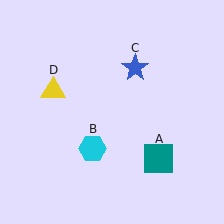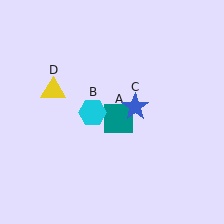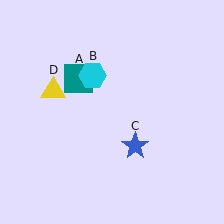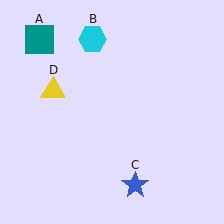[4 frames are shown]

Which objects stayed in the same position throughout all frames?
Yellow triangle (object D) remained stationary.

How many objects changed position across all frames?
3 objects changed position: teal square (object A), cyan hexagon (object B), blue star (object C).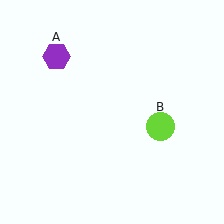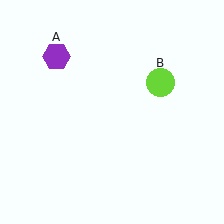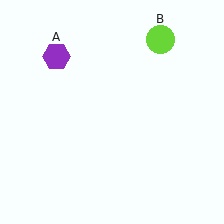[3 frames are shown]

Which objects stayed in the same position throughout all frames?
Purple hexagon (object A) remained stationary.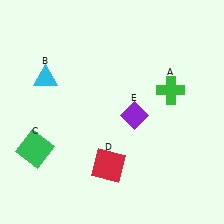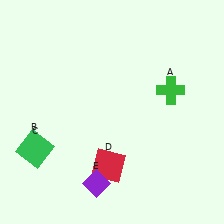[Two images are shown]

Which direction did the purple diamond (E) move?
The purple diamond (E) moved down.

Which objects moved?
The objects that moved are: the cyan triangle (B), the purple diamond (E).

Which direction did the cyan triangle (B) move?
The cyan triangle (B) moved down.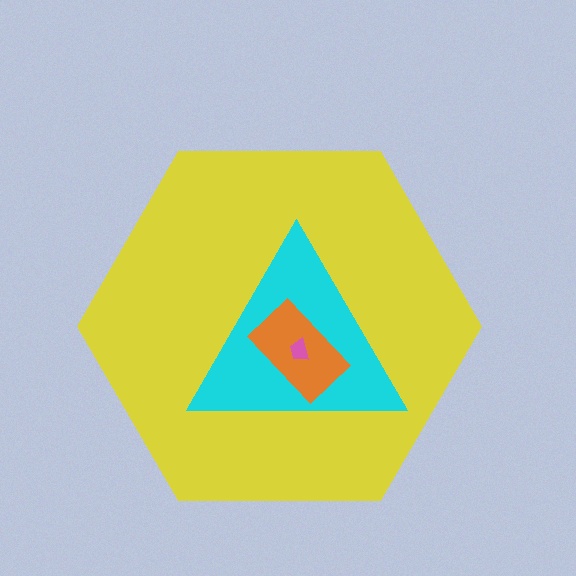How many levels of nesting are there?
4.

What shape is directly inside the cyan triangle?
The orange rectangle.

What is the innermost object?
The pink trapezoid.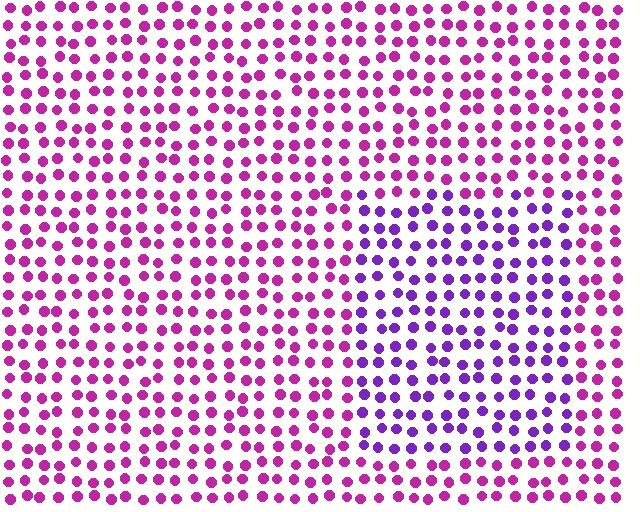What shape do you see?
I see a rectangle.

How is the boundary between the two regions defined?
The boundary is defined purely by a slight shift in hue (about 37 degrees). Spacing, size, and orientation are identical on both sides.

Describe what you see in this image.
The image is filled with small magenta elements in a uniform arrangement. A rectangle-shaped region is visible where the elements are tinted to a slightly different hue, forming a subtle color boundary.